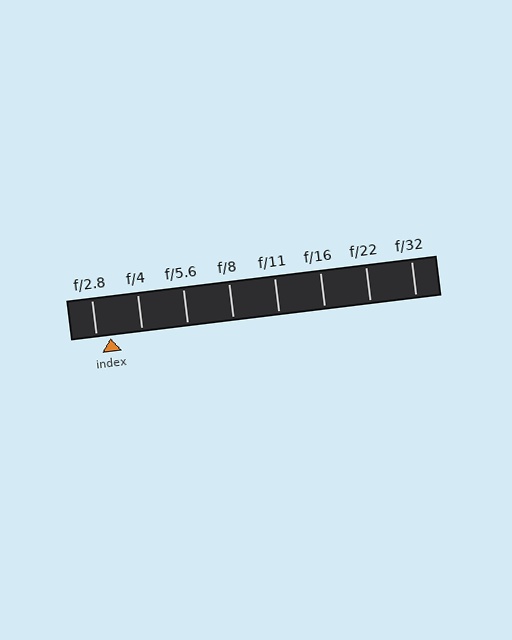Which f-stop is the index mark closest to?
The index mark is closest to f/2.8.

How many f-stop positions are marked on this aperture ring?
There are 8 f-stop positions marked.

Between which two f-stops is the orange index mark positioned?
The index mark is between f/2.8 and f/4.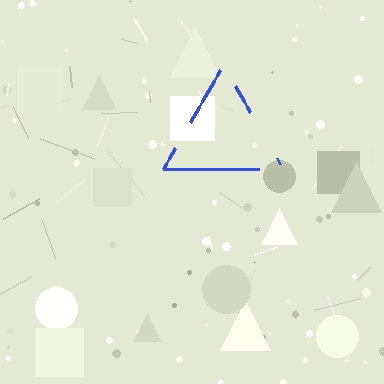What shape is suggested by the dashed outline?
The dashed outline suggests a triangle.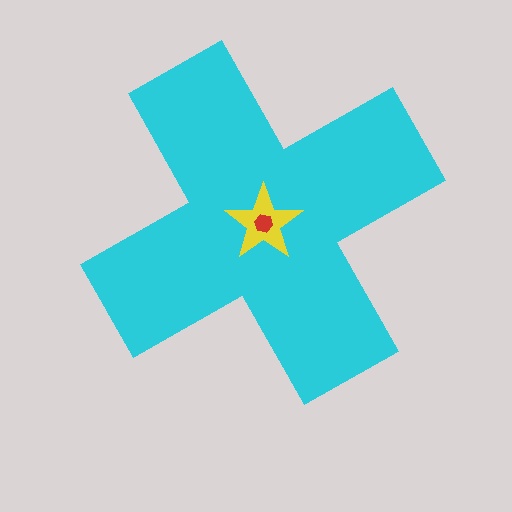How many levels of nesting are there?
3.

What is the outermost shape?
The cyan cross.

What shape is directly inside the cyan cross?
The yellow star.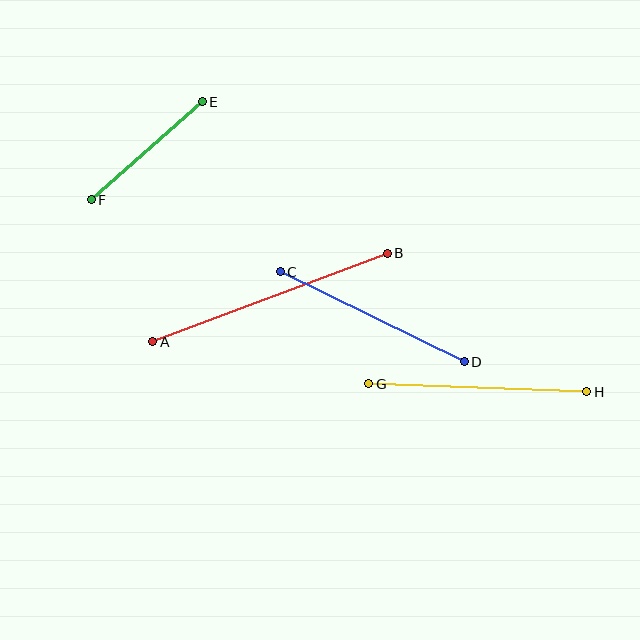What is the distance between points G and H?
The distance is approximately 219 pixels.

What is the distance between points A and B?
The distance is approximately 250 pixels.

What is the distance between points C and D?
The distance is approximately 205 pixels.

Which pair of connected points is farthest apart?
Points A and B are farthest apart.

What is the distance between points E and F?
The distance is approximately 148 pixels.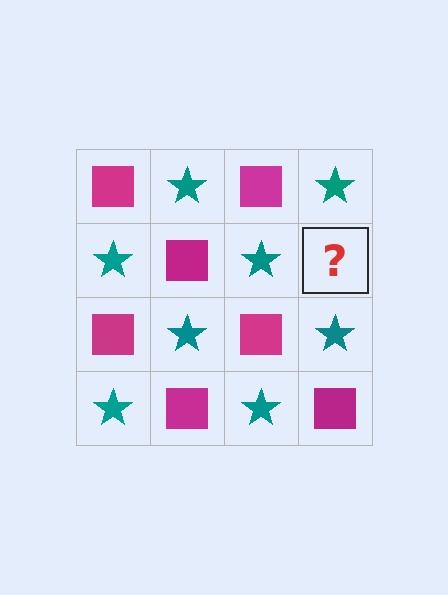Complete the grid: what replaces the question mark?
The question mark should be replaced with a magenta square.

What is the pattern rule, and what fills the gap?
The rule is that it alternates magenta square and teal star in a checkerboard pattern. The gap should be filled with a magenta square.